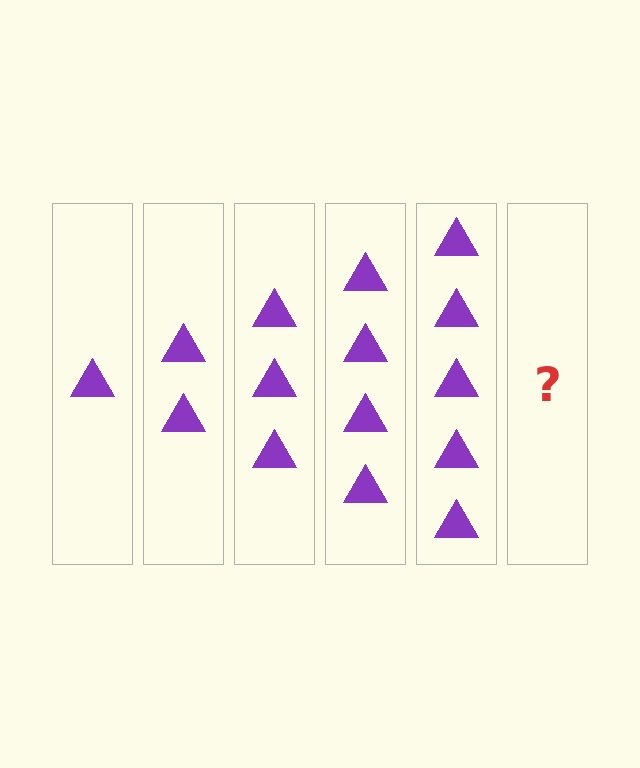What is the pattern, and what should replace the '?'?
The pattern is that each step adds one more triangle. The '?' should be 6 triangles.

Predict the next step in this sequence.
The next step is 6 triangles.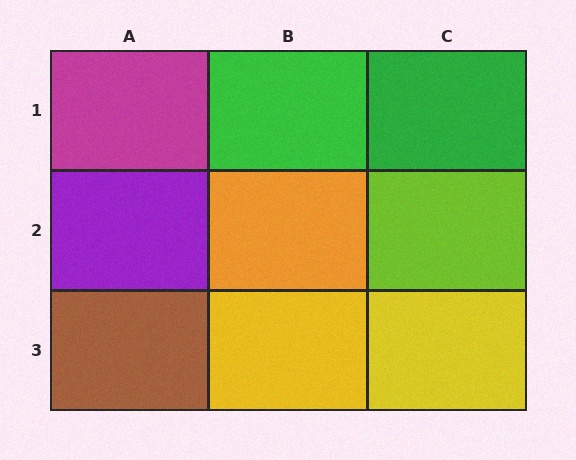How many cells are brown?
1 cell is brown.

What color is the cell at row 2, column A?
Purple.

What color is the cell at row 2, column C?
Lime.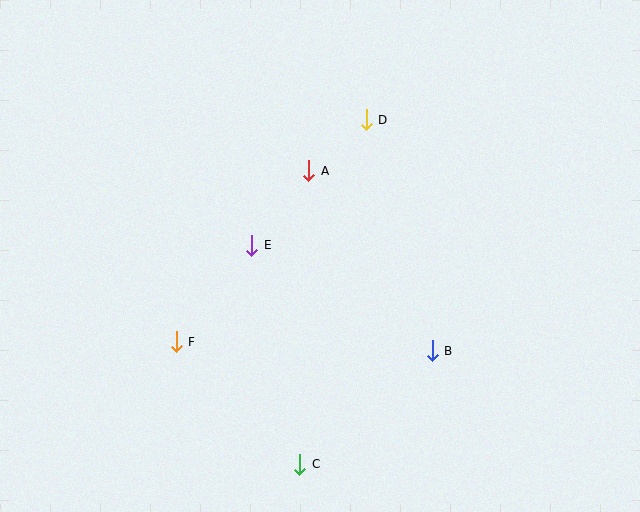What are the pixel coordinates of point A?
Point A is at (309, 171).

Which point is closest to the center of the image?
Point E at (252, 245) is closest to the center.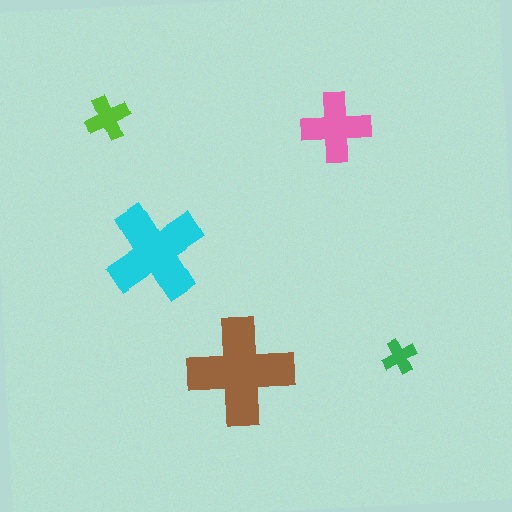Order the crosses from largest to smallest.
the brown one, the cyan one, the pink one, the lime one, the green one.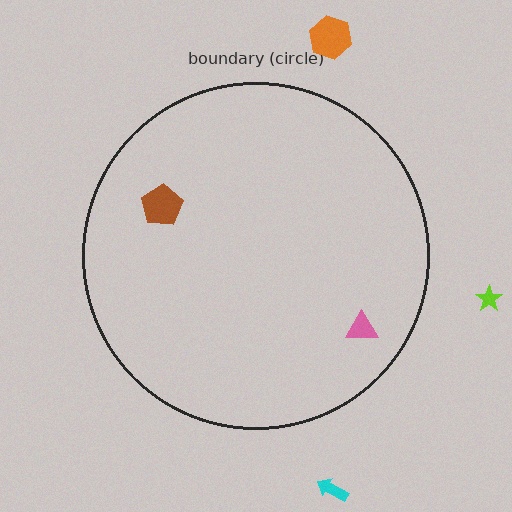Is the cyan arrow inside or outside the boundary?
Outside.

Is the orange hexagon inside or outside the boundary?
Outside.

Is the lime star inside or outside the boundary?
Outside.